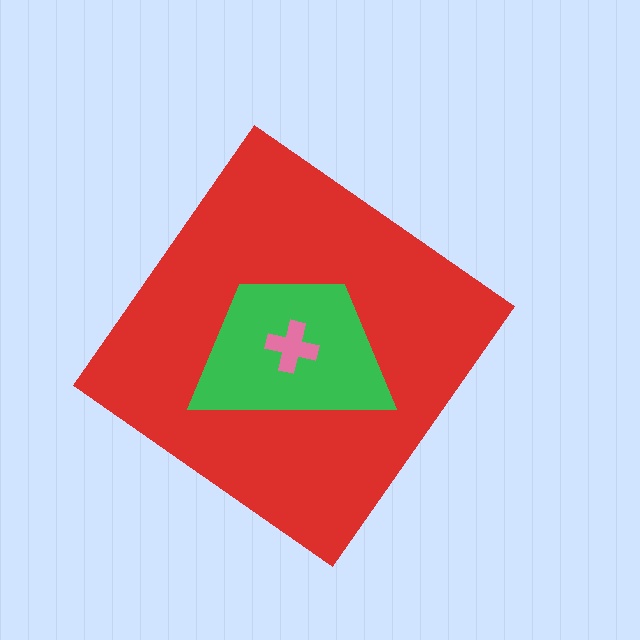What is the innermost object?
The pink cross.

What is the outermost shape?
The red diamond.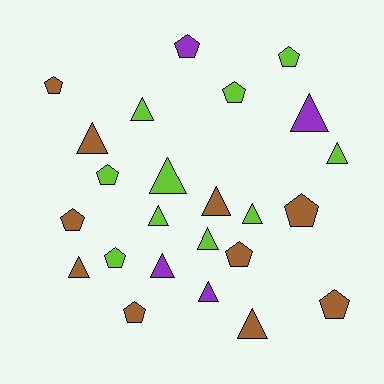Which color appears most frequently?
Lime, with 10 objects.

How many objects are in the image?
There are 24 objects.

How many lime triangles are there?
There are 6 lime triangles.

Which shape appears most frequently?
Triangle, with 13 objects.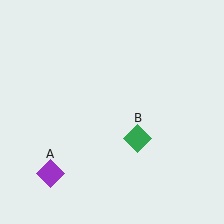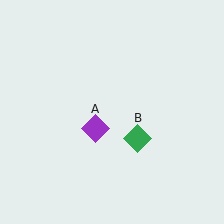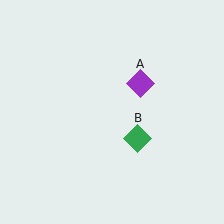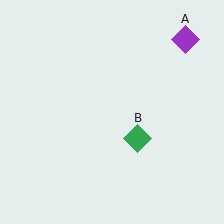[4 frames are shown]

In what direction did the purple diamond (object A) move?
The purple diamond (object A) moved up and to the right.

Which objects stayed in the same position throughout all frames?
Green diamond (object B) remained stationary.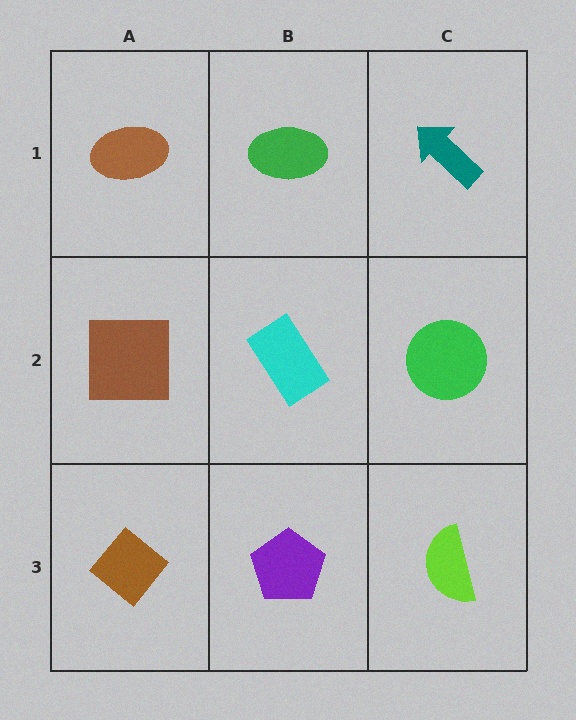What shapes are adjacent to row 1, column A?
A brown square (row 2, column A), a green ellipse (row 1, column B).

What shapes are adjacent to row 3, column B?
A cyan rectangle (row 2, column B), a brown diamond (row 3, column A), a lime semicircle (row 3, column C).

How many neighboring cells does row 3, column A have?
2.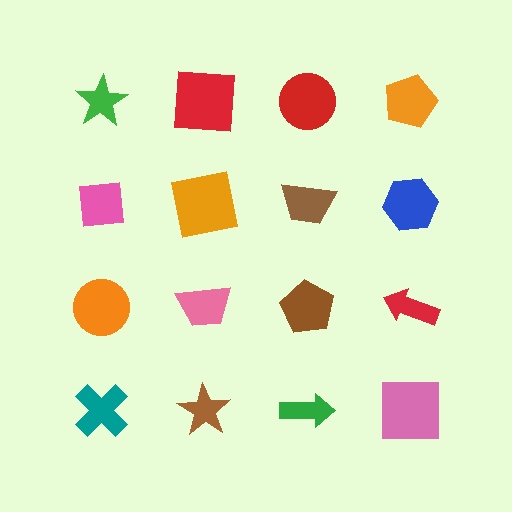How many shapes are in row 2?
4 shapes.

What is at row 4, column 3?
A green arrow.